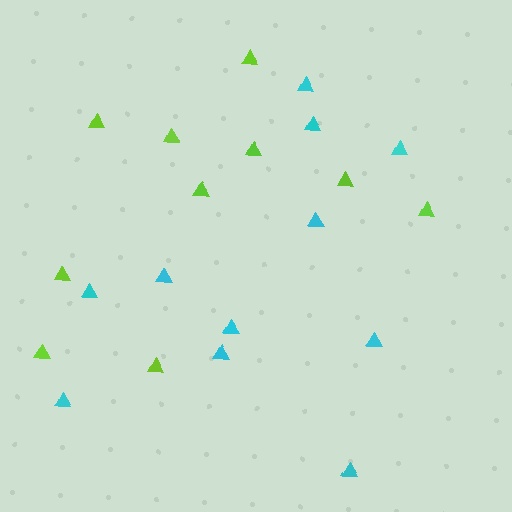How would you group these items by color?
There are 2 groups: one group of lime triangles (10) and one group of cyan triangles (11).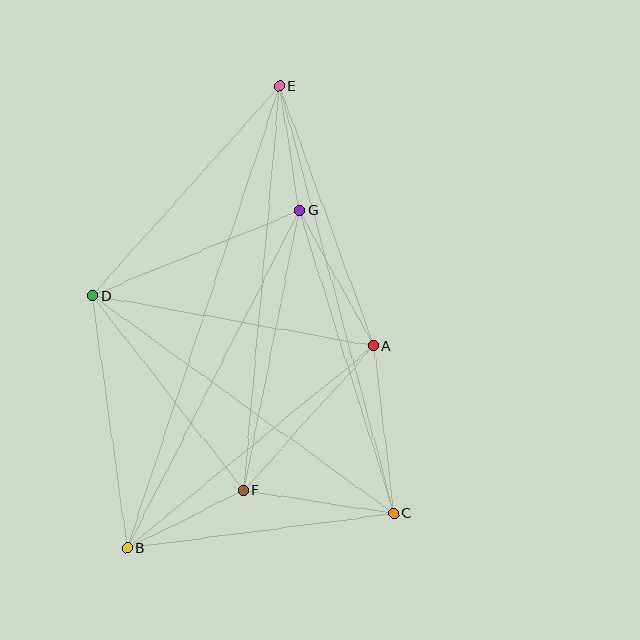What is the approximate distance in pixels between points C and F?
The distance between C and F is approximately 153 pixels.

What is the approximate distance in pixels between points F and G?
The distance between F and G is approximately 285 pixels.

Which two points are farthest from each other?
Points B and E are farthest from each other.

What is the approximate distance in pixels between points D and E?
The distance between D and E is approximately 280 pixels.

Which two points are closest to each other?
Points E and G are closest to each other.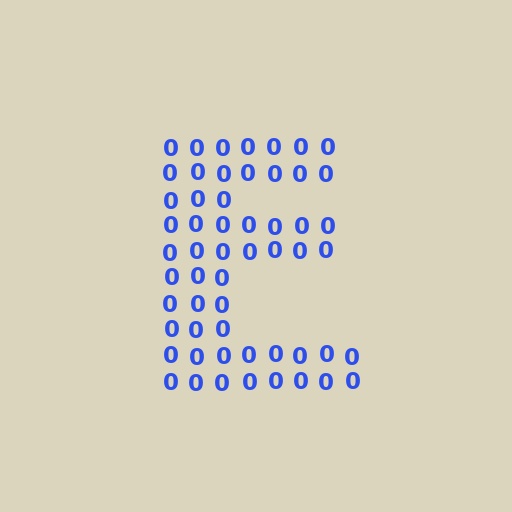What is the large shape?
The large shape is the letter E.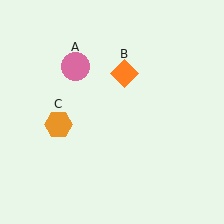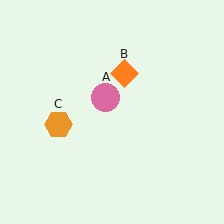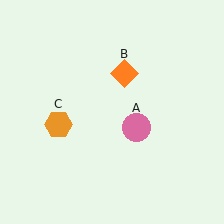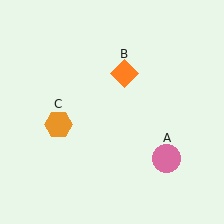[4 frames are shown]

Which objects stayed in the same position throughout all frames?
Orange diamond (object B) and orange hexagon (object C) remained stationary.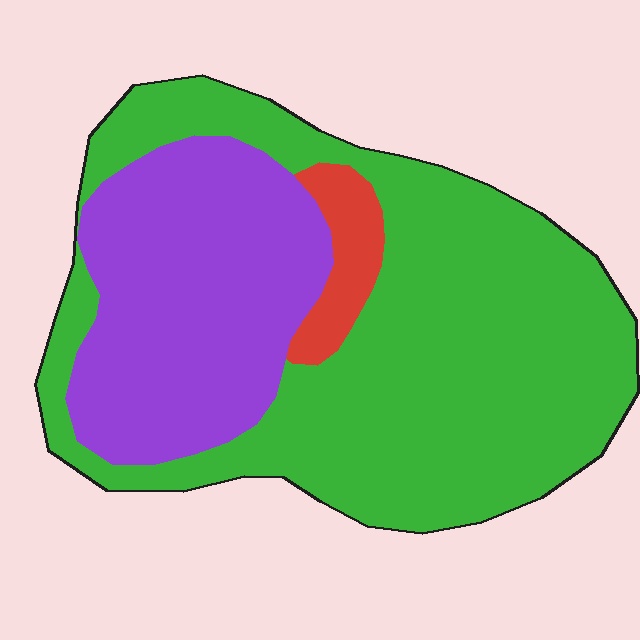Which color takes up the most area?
Green, at roughly 60%.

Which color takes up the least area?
Red, at roughly 5%.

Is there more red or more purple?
Purple.